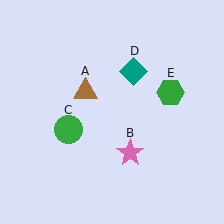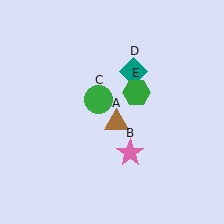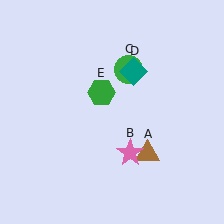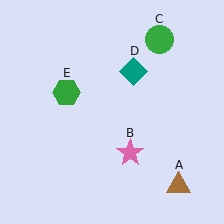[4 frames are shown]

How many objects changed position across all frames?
3 objects changed position: brown triangle (object A), green circle (object C), green hexagon (object E).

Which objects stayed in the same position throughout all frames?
Pink star (object B) and teal diamond (object D) remained stationary.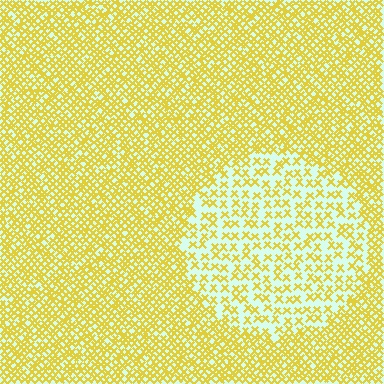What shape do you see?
I see a circle.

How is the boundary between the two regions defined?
The boundary is defined by a change in element density (approximately 2.3x ratio). All elements are the same color, size, and shape.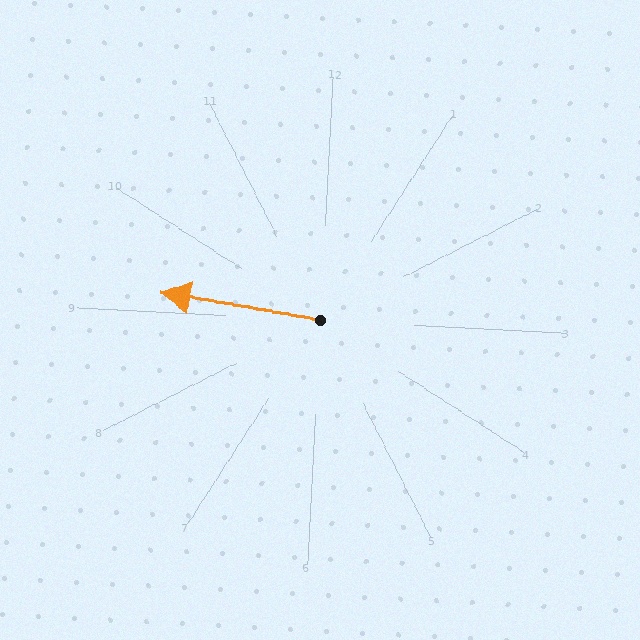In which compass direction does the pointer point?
West.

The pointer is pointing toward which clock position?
Roughly 9 o'clock.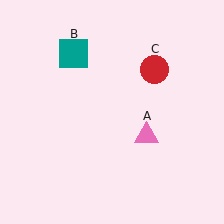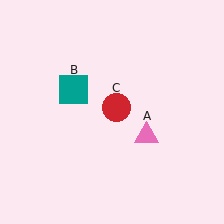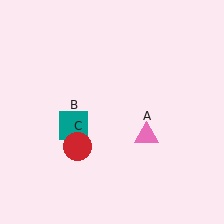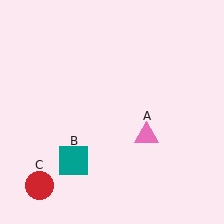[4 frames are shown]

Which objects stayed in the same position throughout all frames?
Pink triangle (object A) remained stationary.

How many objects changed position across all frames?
2 objects changed position: teal square (object B), red circle (object C).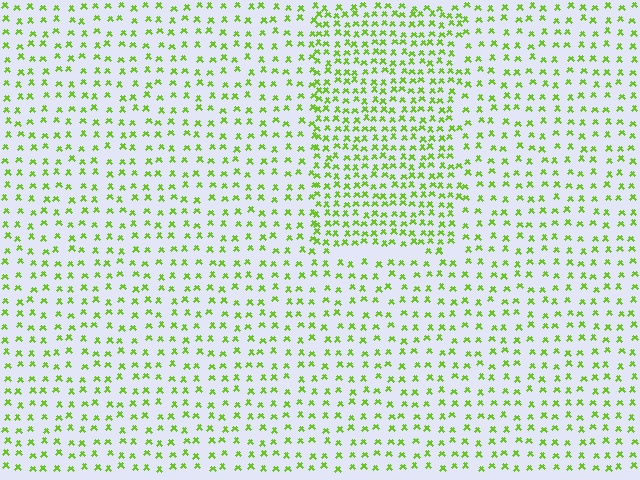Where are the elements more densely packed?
The elements are more densely packed inside the rectangle boundary.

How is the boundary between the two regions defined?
The boundary is defined by a change in element density (approximately 1.8x ratio). All elements are the same color, size, and shape.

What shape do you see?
I see a rectangle.